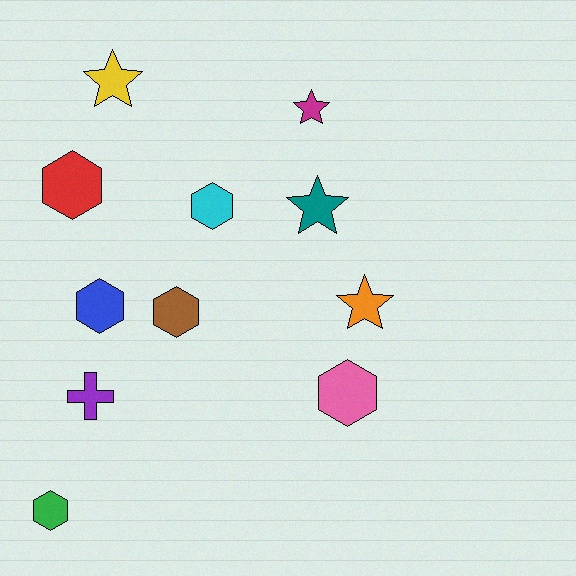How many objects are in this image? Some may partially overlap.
There are 11 objects.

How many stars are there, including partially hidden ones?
There are 4 stars.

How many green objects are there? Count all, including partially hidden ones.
There is 1 green object.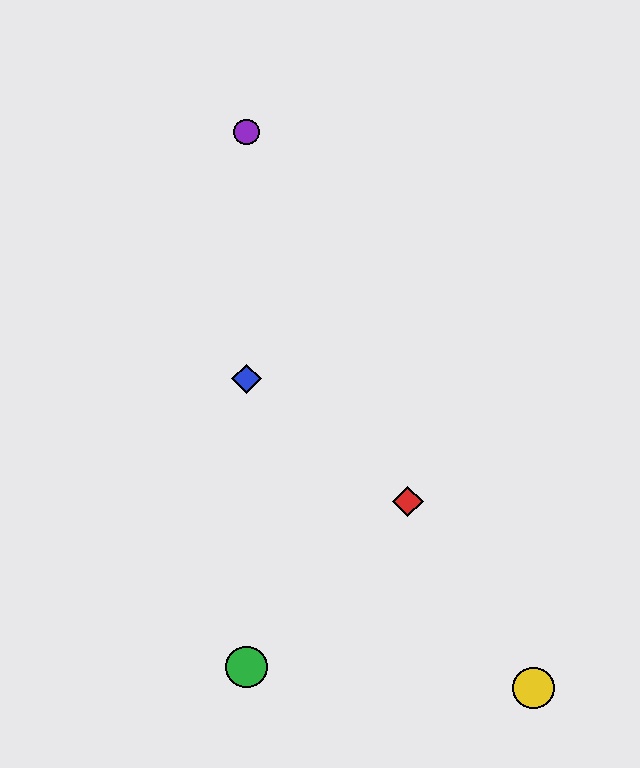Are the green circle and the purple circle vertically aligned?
Yes, both are at x≈247.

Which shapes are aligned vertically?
The blue diamond, the green circle, the purple circle are aligned vertically.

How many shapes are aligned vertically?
3 shapes (the blue diamond, the green circle, the purple circle) are aligned vertically.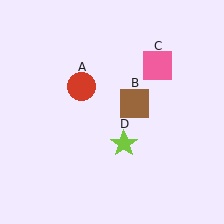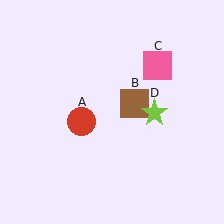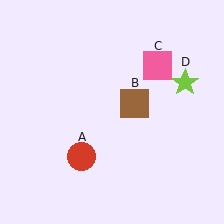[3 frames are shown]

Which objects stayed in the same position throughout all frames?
Brown square (object B) and pink square (object C) remained stationary.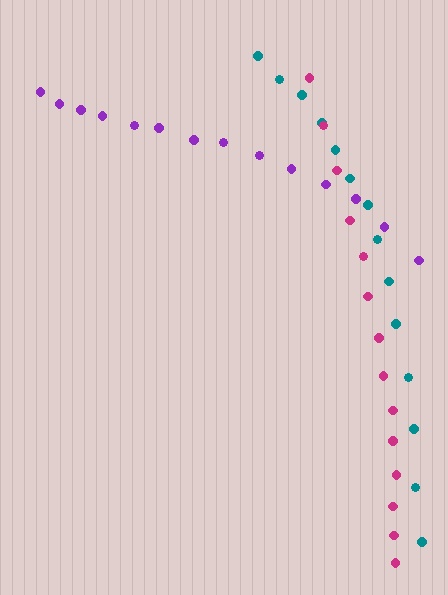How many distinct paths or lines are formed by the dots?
There are 3 distinct paths.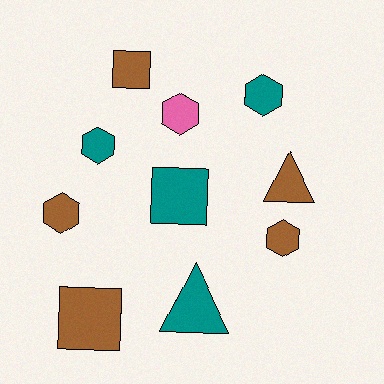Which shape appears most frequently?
Hexagon, with 5 objects.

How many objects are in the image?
There are 10 objects.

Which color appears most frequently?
Brown, with 5 objects.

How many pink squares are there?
There are no pink squares.